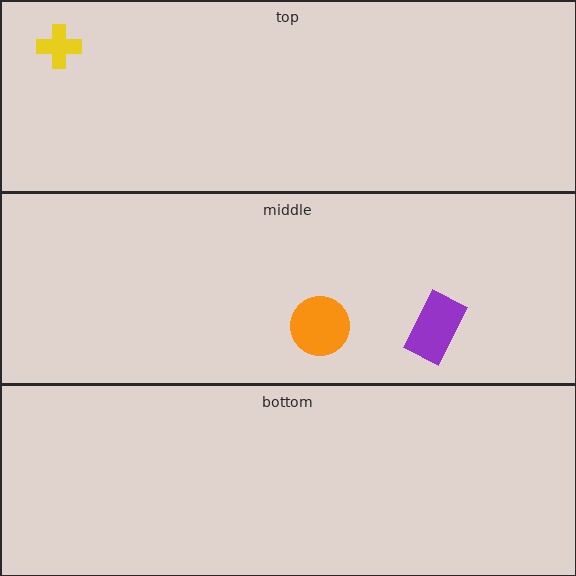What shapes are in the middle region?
The purple rectangle, the orange circle.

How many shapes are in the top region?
1.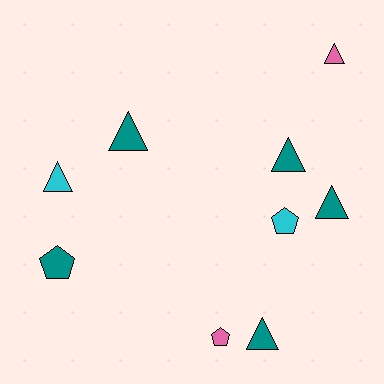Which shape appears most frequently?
Triangle, with 6 objects.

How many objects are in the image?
There are 9 objects.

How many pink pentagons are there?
There is 1 pink pentagon.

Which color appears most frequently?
Teal, with 5 objects.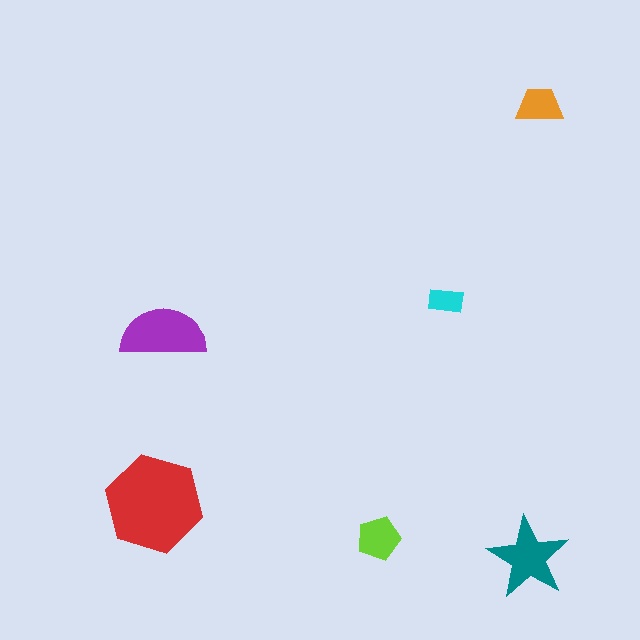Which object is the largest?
The red hexagon.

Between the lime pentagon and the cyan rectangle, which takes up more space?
The lime pentagon.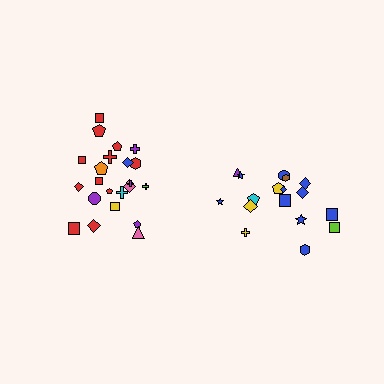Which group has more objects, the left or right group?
The left group.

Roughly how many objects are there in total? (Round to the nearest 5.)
Roughly 40 objects in total.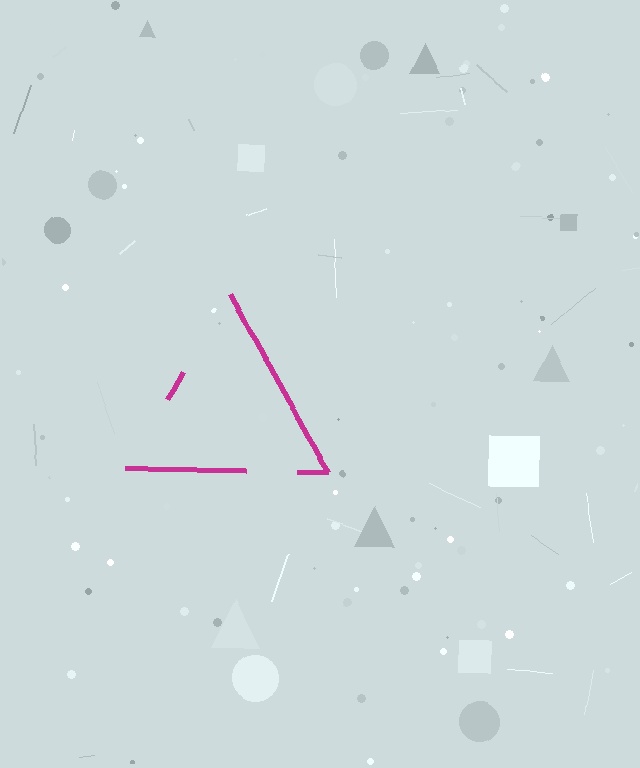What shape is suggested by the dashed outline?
The dashed outline suggests a triangle.